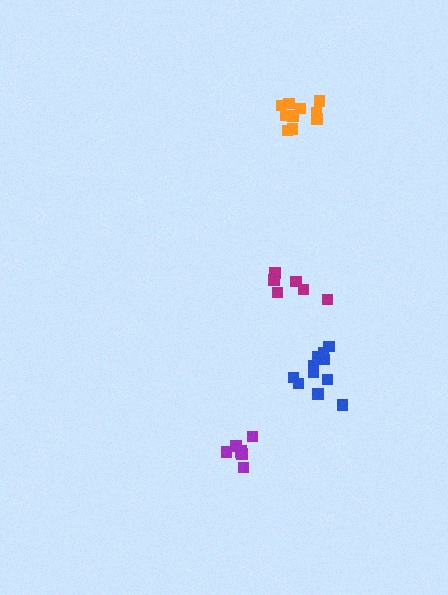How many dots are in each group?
Group 1: 7 dots, Group 2: 6 dots, Group 3: 10 dots, Group 4: 12 dots (35 total).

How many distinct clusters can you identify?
There are 4 distinct clusters.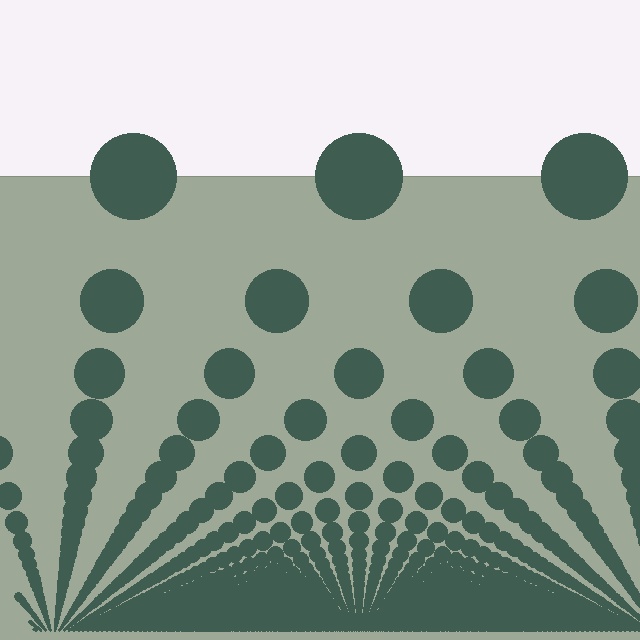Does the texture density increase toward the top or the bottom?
Density increases toward the bottom.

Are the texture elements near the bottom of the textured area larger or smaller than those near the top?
Smaller. The gradient is inverted — elements near the bottom are smaller and denser.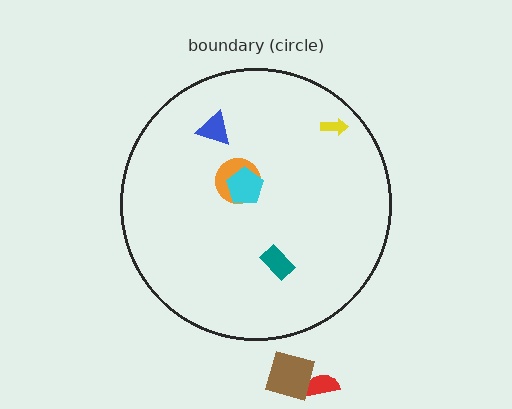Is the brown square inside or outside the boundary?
Outside.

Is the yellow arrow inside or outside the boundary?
Inside.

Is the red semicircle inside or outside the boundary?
Outside.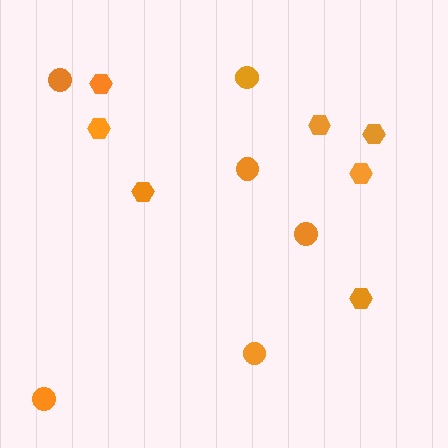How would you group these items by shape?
There are 2 groups: one group of hexagons (7) and one group of circles (6).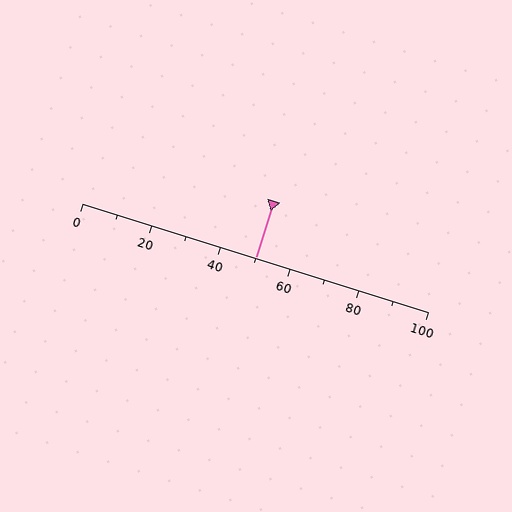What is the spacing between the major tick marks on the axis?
The major ticks are spaced 20 apart.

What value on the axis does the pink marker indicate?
The marker indicates approximately 50.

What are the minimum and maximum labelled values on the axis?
The axis runs from 0 to 100.